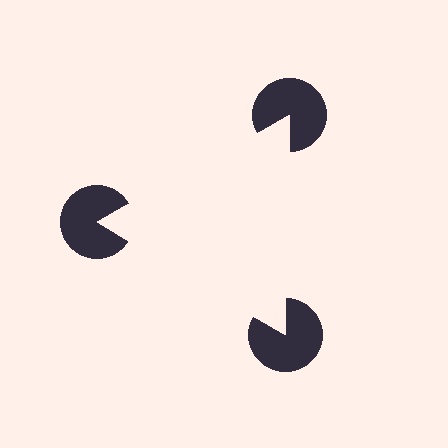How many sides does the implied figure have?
3 sides.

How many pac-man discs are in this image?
There are 3 — one at each vertex of the illusory triangle.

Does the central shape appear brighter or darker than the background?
It typically appears slightly brighter than the background, even though no actual brightness change is drawn.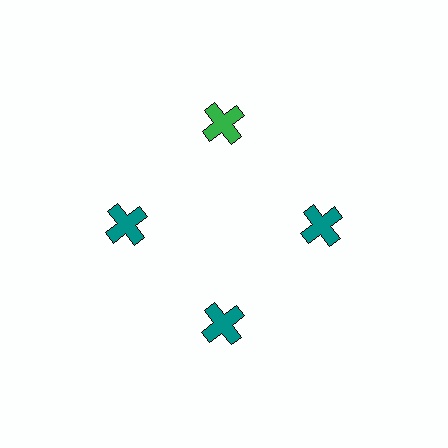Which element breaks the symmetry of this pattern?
The green cross at roughly the 12 o'clock position breaks the symmetry. All other shapes are teal crosses.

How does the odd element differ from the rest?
It has a different color: green instead of teal.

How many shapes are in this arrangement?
There are 4 shapes arranged in a ring pattern.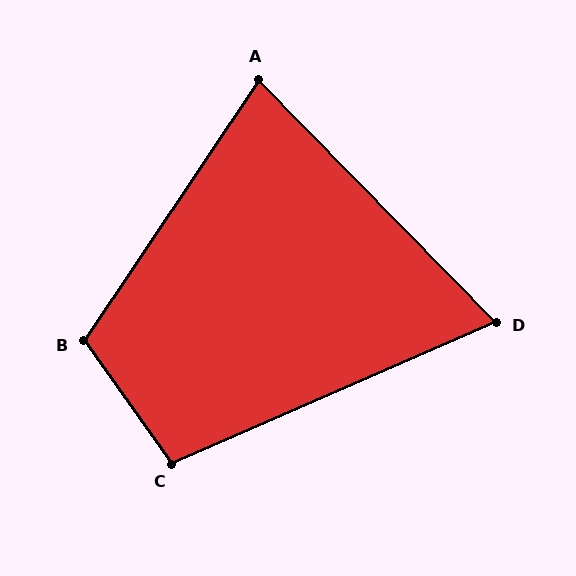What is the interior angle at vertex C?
Approximately 102 degrees (obtuse).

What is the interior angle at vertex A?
Approximately 78 degrees (acute).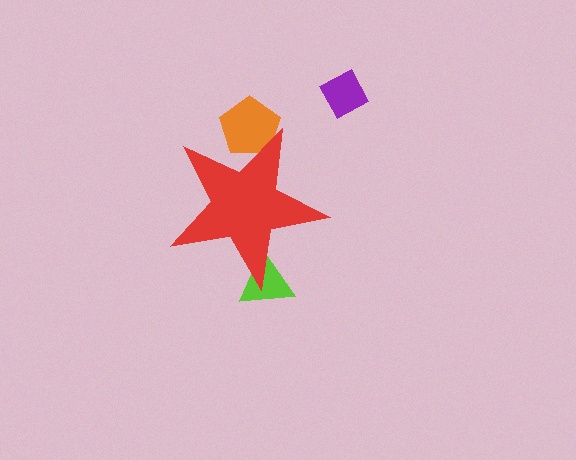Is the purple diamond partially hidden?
No, the purple diamond is fully visible.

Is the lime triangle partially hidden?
Yes, the lime triangle is partially hidden behind the red star.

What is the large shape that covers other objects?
A red star.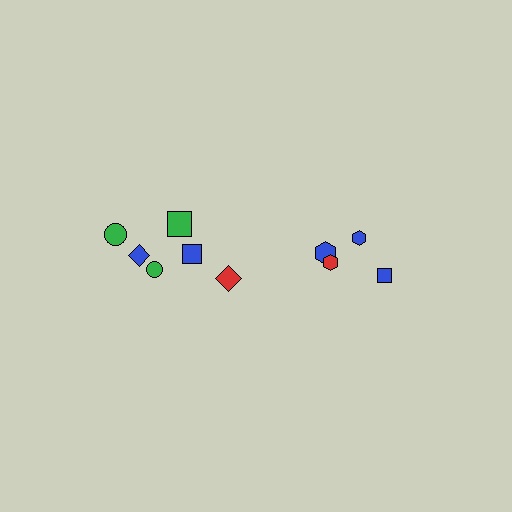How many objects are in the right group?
There are 4 objects.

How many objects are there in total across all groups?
There are 10 objects.